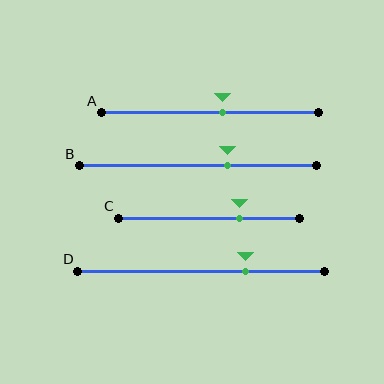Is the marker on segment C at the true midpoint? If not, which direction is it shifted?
No, the marker on segment C is shifted to the right by about 17% of the segment length.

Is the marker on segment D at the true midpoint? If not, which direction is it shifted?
No, the marker on segment D is shifted to the right by about 18% of the segment length.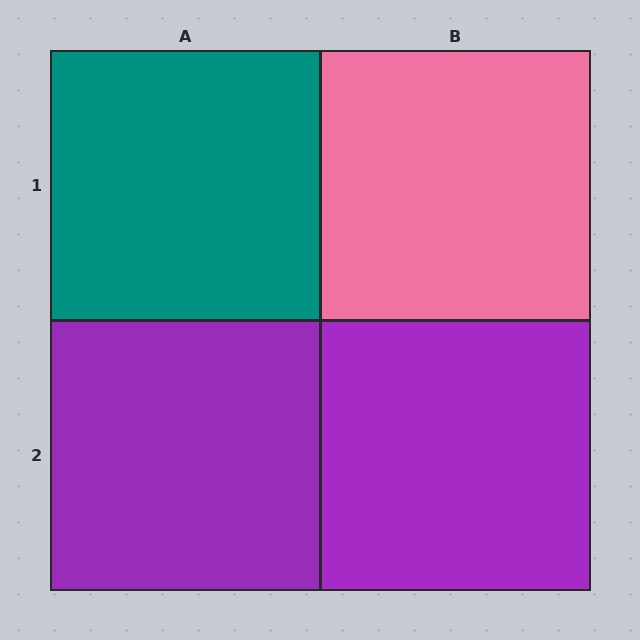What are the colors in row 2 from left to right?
Purple, purple.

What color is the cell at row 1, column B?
Pink.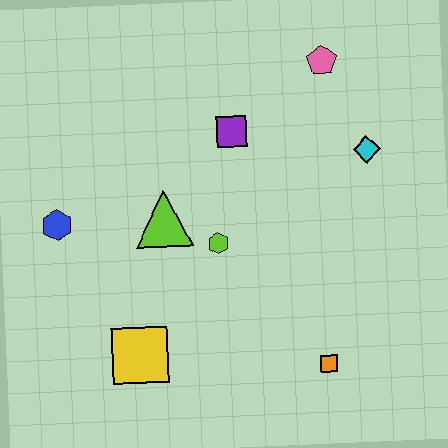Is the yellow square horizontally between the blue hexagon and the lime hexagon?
Yes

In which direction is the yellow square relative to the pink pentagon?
The yellow square is below the pink pentagon.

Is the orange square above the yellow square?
No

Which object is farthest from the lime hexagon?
The pink pentagon is farthest from the lime hexagon.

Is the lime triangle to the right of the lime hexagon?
No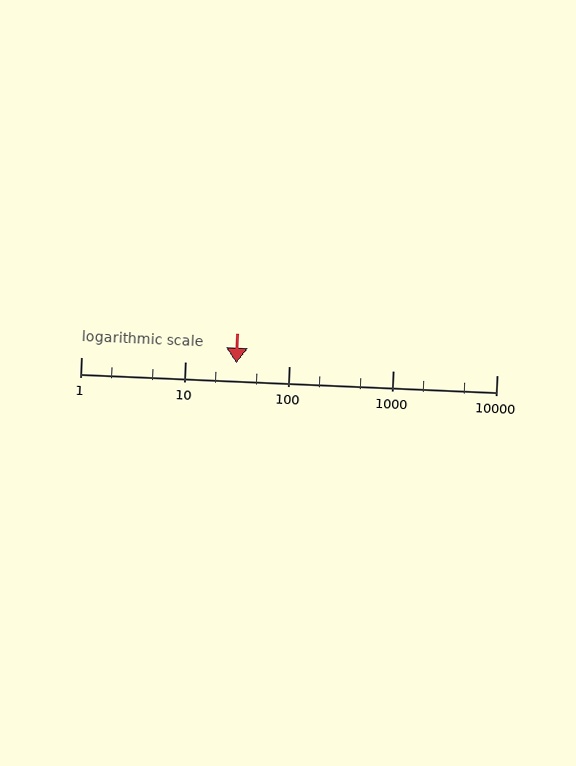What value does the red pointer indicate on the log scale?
The pointer indicates approximately 31.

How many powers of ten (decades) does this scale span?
The scale spans 4 decades, from 1 to 10000.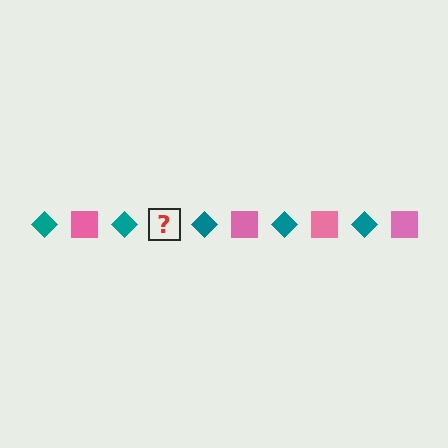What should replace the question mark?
The question mark should be replaced with a pink square.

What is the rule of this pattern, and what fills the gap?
The rule is that the pattern alternates between teal diamond and pink square. The gap should be filled with a pink square.